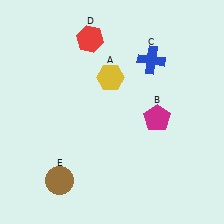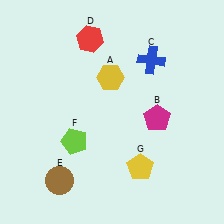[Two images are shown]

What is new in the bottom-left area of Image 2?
A lime pentagon (F) was added in the bottom-left area of Image 2.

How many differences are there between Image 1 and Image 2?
There are 2 differences between the two images.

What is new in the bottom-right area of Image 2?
A yellow pentagon (G) was added in the bottom-right area of Image 2.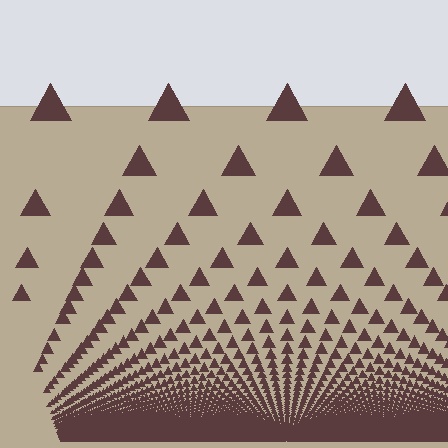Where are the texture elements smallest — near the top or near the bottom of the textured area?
Near the bottom.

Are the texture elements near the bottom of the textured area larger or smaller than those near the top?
Smaller. The gradient is inverted — elements near the bottom are smaller and denser.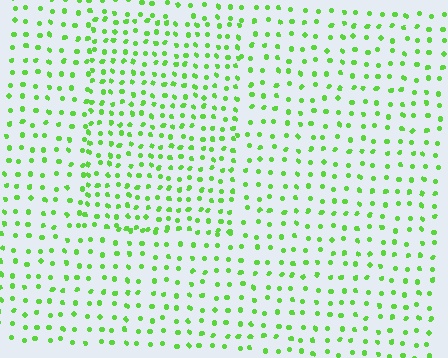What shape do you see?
I see a rectangle.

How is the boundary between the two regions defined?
The boundary is defined by a change in element density (approximately 1.5x ratio). All elements are the same color, size, and shape.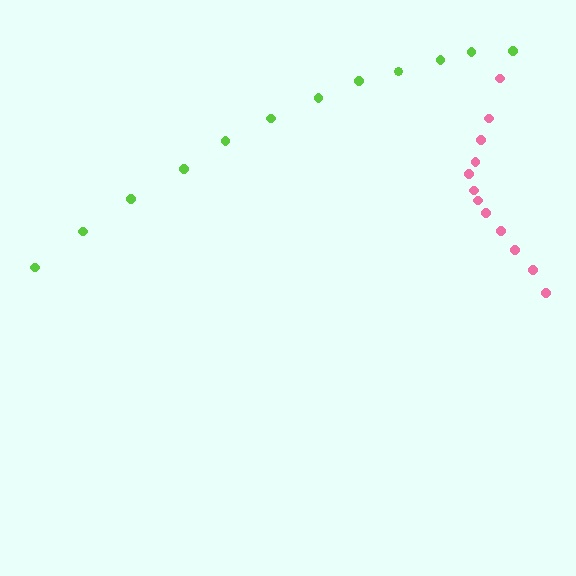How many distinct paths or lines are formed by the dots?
There are 2 distinct paths.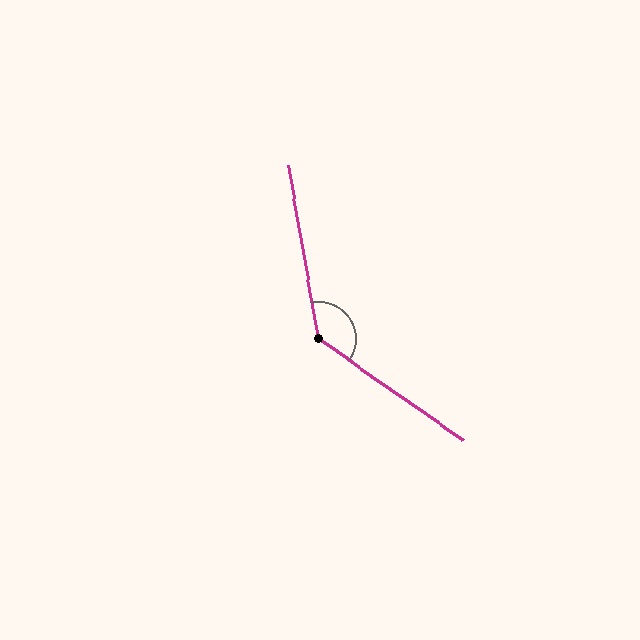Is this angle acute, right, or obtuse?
It is obtuse.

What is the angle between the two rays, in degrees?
Approximately 135 degrees.